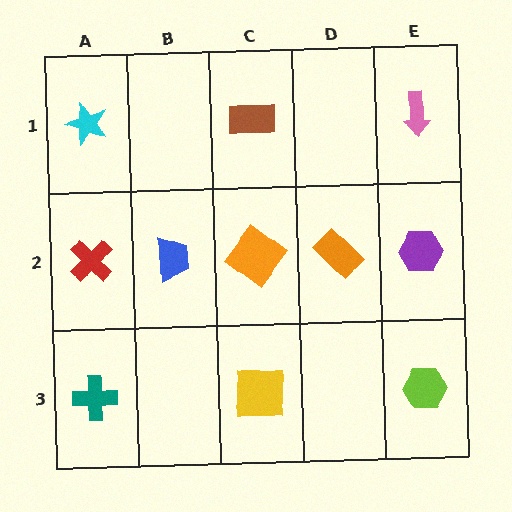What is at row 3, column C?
A yellow square.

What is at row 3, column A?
A teal cross.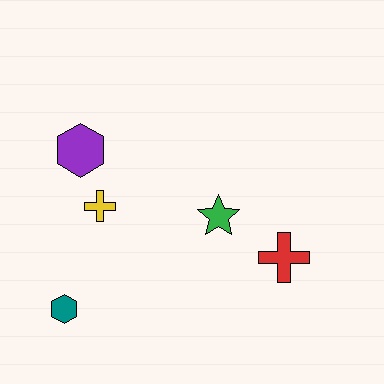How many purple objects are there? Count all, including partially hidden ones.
There is 1 purple object.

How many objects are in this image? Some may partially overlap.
There are 5 objects.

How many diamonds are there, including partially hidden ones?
There are no diamonds.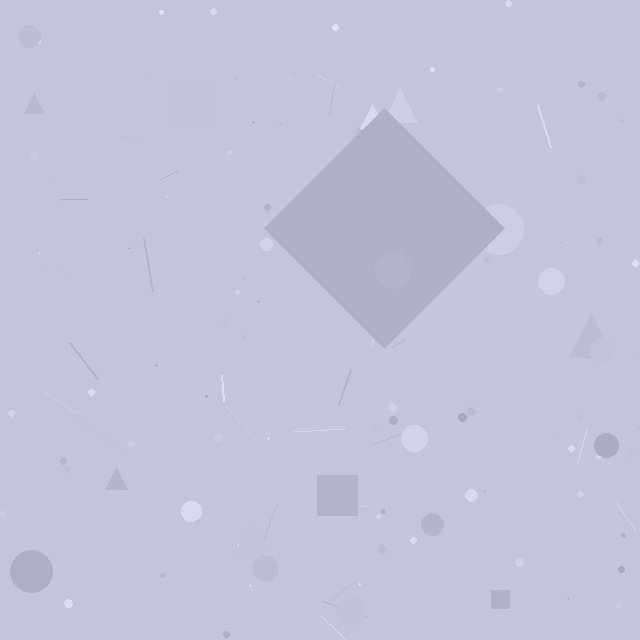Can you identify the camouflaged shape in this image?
The camouflaged shape is a diamond.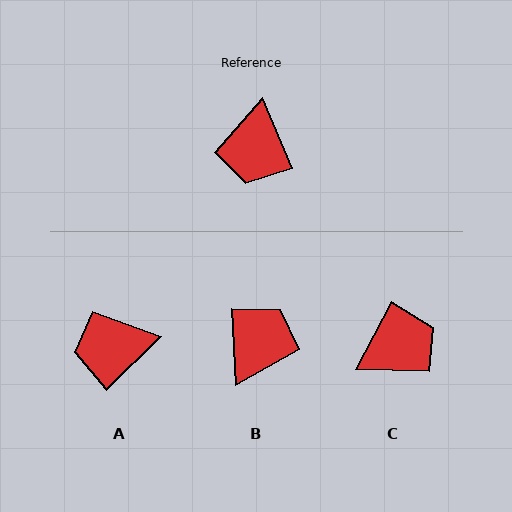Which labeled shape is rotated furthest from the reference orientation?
B, about 160 degrees away.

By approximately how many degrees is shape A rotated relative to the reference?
Approximately 69 degrees clockwise.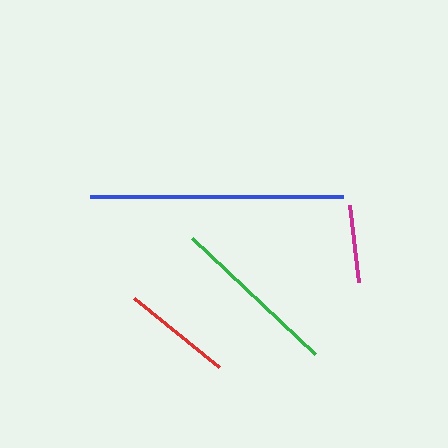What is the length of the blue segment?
The blue segment is approximately 253 pixels long.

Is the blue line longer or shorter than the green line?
The blue line is longer than the green line.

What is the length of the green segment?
The green segment is approximately 168 pixels long.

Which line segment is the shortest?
The magenta line is the shortest at approximately 77 pixels.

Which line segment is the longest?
The blue line is the longest at approximately 253 pixels.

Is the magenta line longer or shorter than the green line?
The green line is longer than the magenta line.